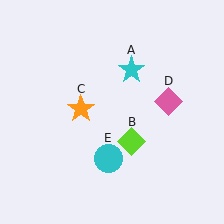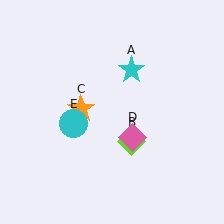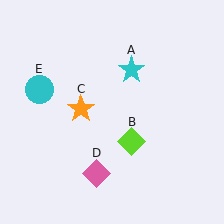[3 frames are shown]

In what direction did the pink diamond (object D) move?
The pink diamond (object D) moved down and to the left.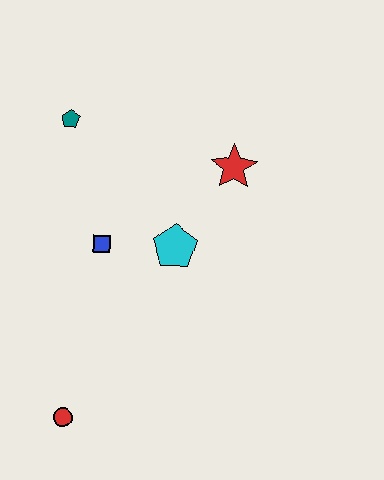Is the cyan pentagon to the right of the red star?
No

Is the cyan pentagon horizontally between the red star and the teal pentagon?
Yes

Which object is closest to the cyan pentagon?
The blue square is closest to the cyan pentagon.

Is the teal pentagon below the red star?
No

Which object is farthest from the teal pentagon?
The red circle is farthest from the teal pentagon.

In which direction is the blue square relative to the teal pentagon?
The blue square is below the teal pentagon.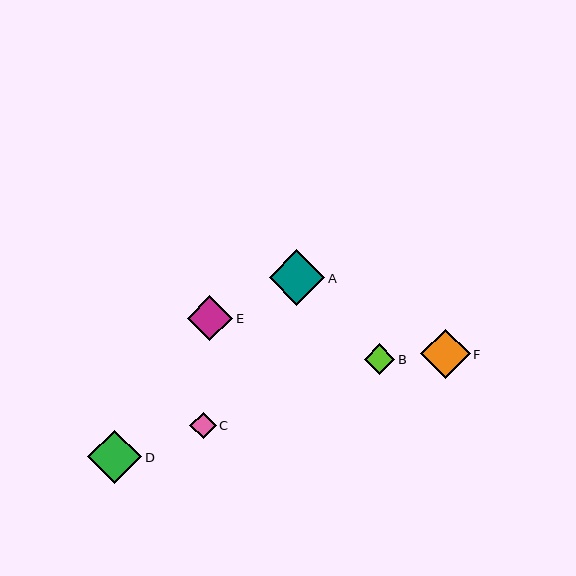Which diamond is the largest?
Diamond A is the largest with a size of approximately 55 pixels.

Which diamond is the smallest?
Diamond C is the smallest with a size of approximately 27 pixels.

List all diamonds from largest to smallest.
From largest to smallest: A, D, F, E, B, C.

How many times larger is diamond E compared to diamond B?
Diamond E is approximately 1.5 times the size of diamond B.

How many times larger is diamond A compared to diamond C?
Diamond A is approximately 2.1 times the size of diamond C.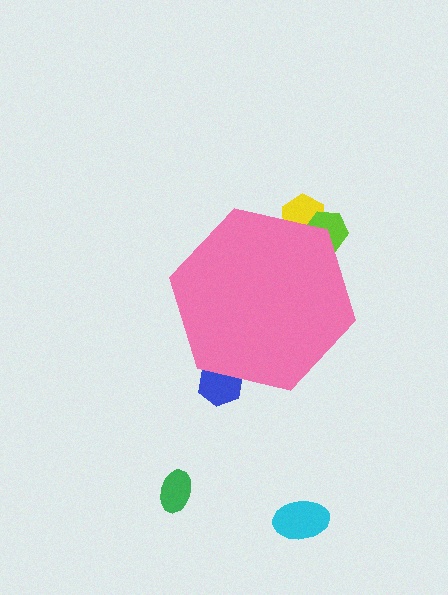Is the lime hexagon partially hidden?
Yes, the lime hexagon is partially hidden behind the pink hexagon.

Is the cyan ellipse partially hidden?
No, the cyan ellipse is fully visible.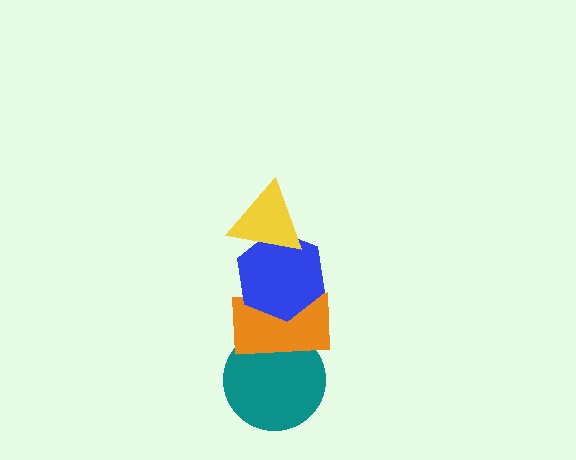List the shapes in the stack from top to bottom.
From top to bottom: the yellow triangle, the blue hexagon, the orange rectangle, the teal circle.